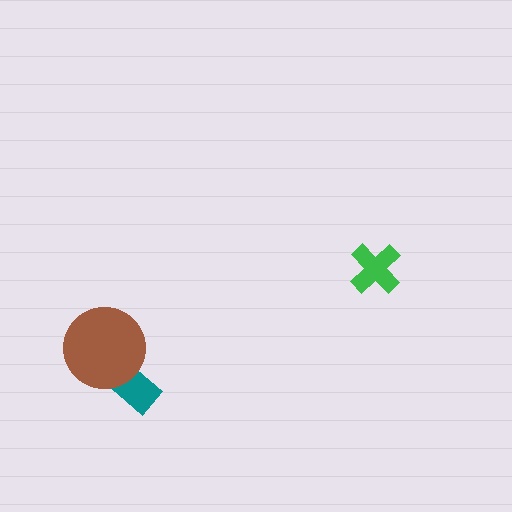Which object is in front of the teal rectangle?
The brown circle is in front of the teal rectangle.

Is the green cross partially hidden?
No, no other shape covers it.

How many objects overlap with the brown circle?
1 object overlaps with the brown circle.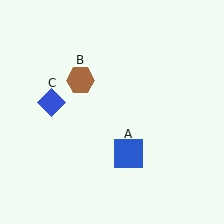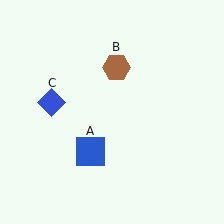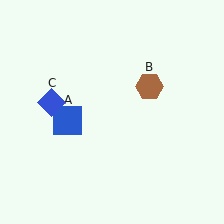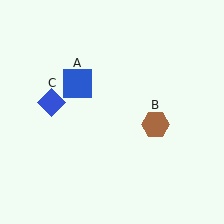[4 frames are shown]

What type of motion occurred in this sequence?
The blue square (object A), brown hexagon (object B) rotated clockwise around the center of the scene.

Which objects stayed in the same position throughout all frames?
Blue diamond (object C) remained stationary.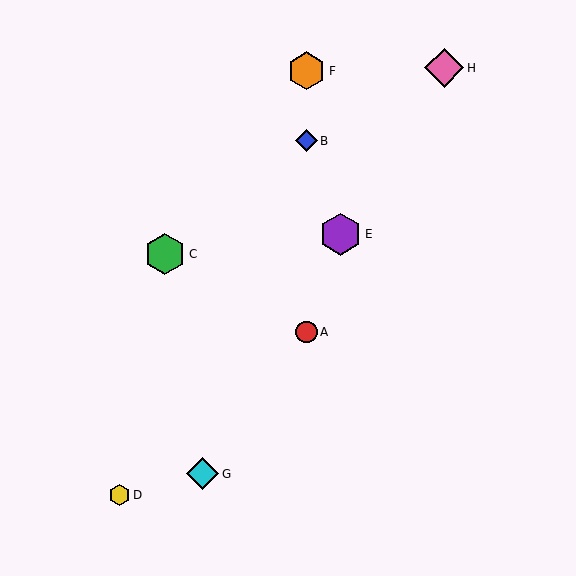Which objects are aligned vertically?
Objects A, B, F are aligned vertically.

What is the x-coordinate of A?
Object A is at x≈307.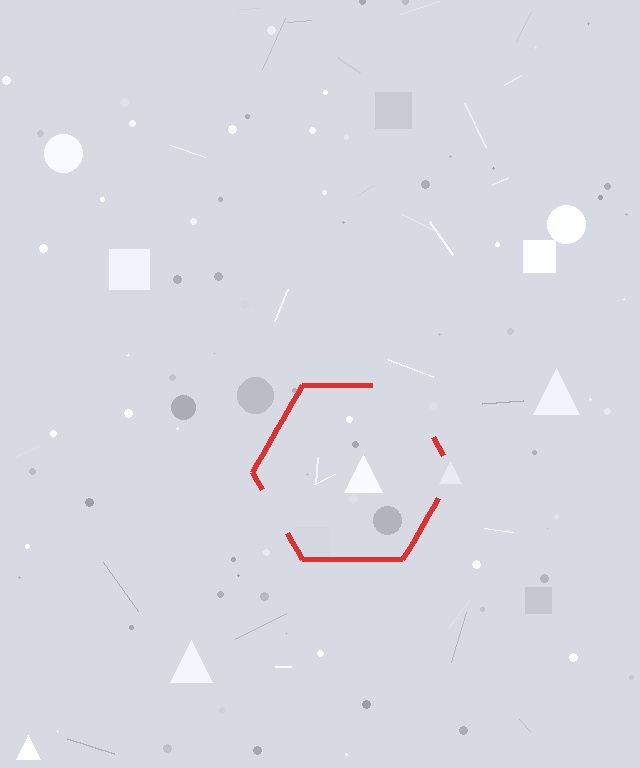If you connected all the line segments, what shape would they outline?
They would outline a hexagon.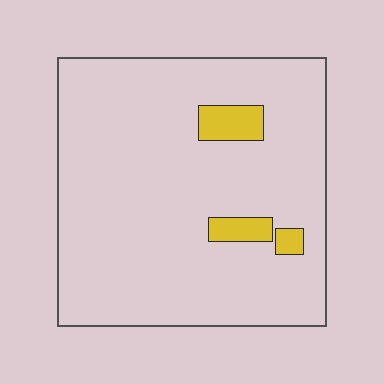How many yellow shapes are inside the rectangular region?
3.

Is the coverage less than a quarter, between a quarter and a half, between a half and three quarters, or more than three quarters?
Less than a quarter.